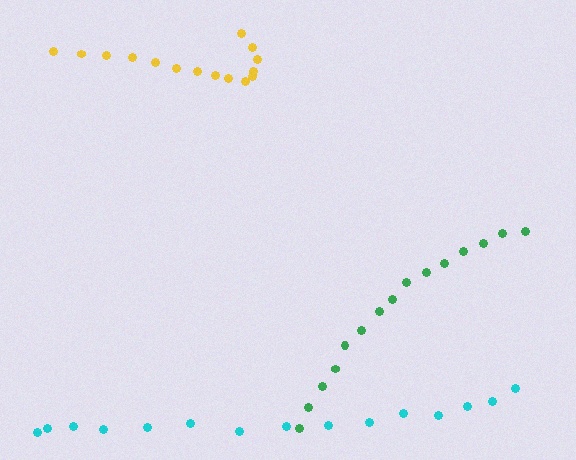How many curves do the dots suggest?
There are 3 distinct paths.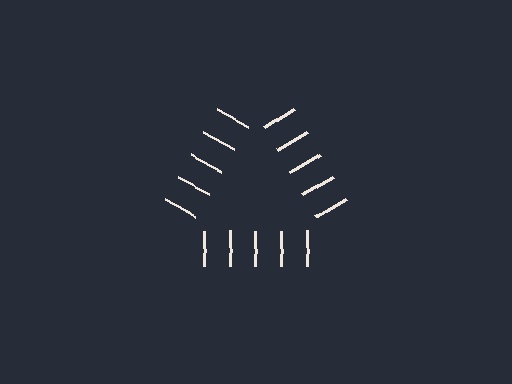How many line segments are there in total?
15 — 5 along each of the 3 edges.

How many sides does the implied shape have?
3 sides — the line-ends trace a triangle.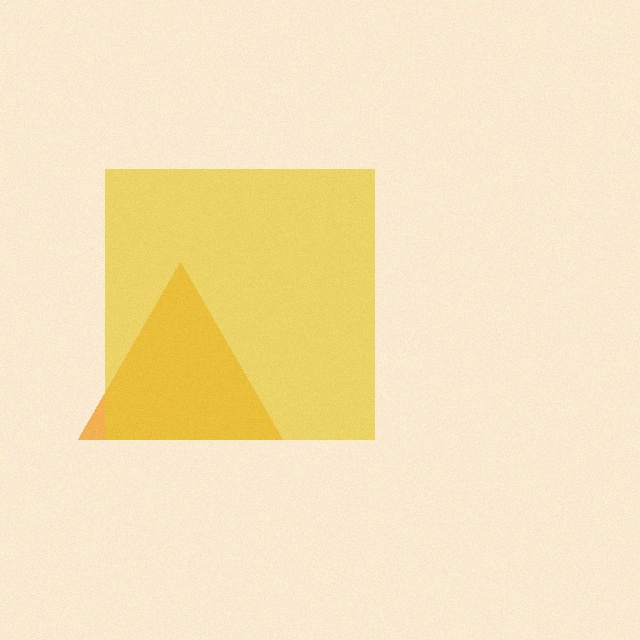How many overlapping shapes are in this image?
There are 2 overlapping shapes in the image.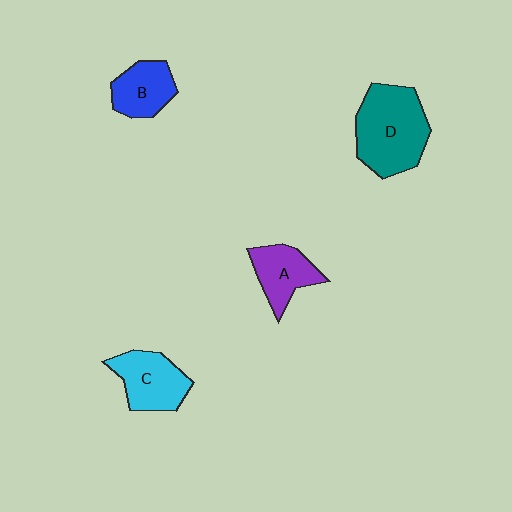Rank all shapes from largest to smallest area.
From largest to smallest: D (teal), C (cyan), A (purple), B (blue).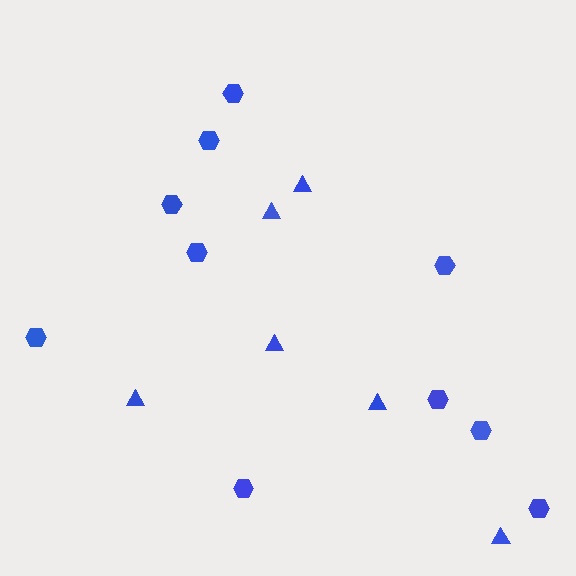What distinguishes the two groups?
There are 2 groups: one group of hexagons (10) and one group of triangles (6).